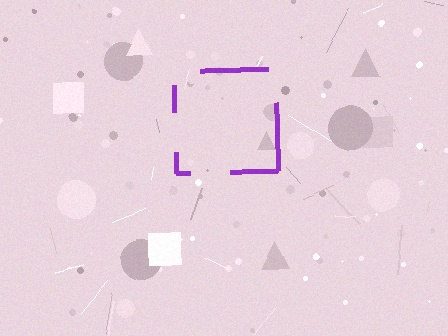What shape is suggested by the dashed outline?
The dashed outline suggests a square.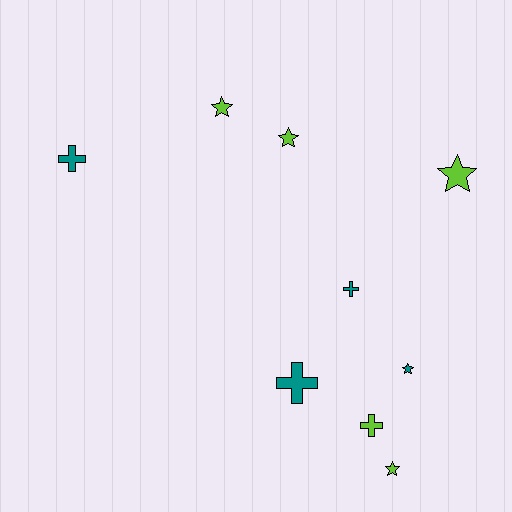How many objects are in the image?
There are 9 objects.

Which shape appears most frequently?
Star, with 5 objects.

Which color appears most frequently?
Lime, with 5 objects.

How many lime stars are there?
There are 4 lime stars.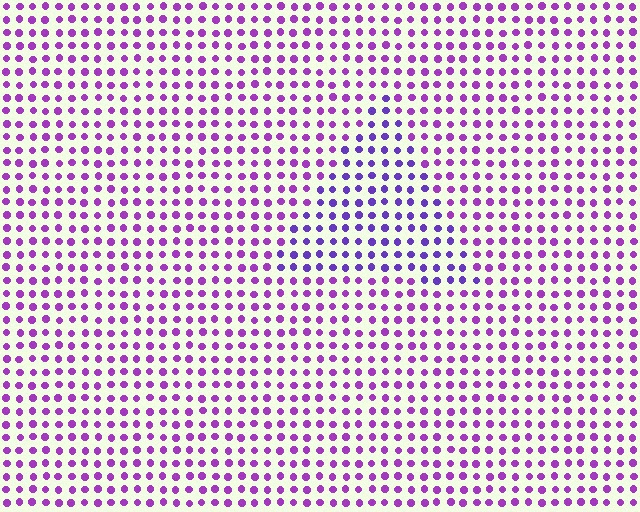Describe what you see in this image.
The image is filled with small purple elements in a uniform arrangement. A triangle-shaped region is visible where the elements are tinted to a slightly different hue, forming a subtle color boundary.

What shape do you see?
I see a triangle.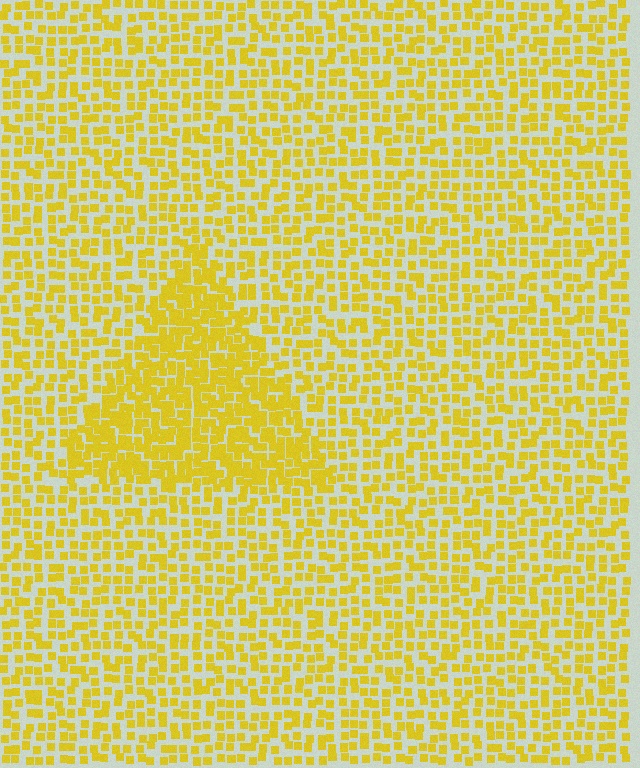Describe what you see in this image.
The image contains small yellow elements arranged at two different densities. A triangle-shaped region is visible where the elements are more densely packed than the surrounding area.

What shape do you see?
I see a triangle.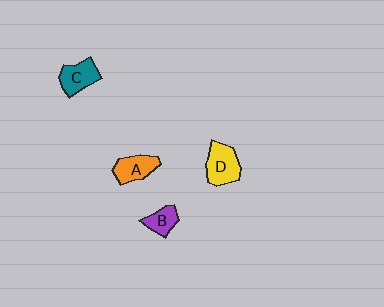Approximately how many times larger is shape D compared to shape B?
Approximately 1.7 times.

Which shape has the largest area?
Shape D (yellow).